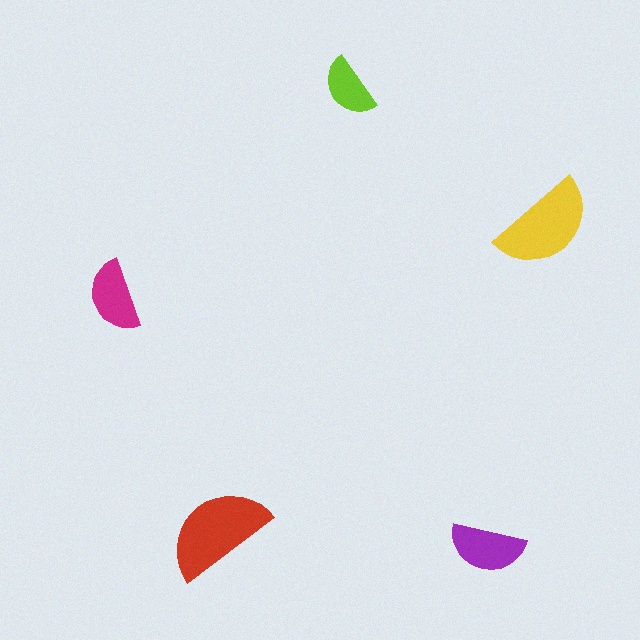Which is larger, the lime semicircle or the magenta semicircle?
The magenta one.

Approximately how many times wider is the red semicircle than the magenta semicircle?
About 1.5 times wider.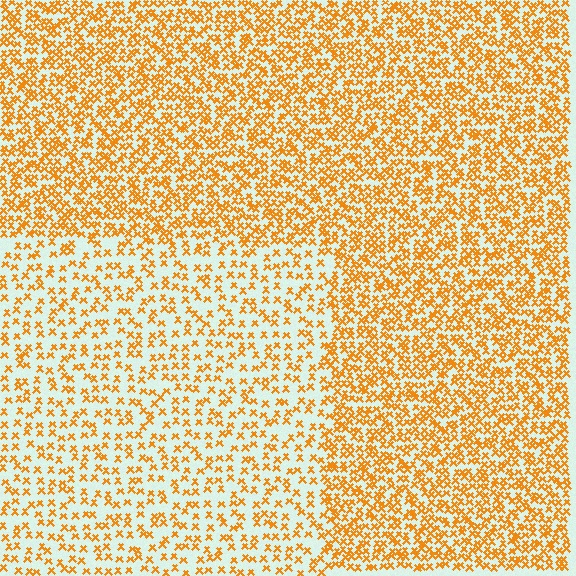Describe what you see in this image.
The image contains small orange elements arranged at two different densities. A rectangle-shaped region is visible where the elements are less densely packed than the surrounding area.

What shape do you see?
I see a rectangle.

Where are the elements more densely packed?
The elements are more densely packed outside the rectangle boundary.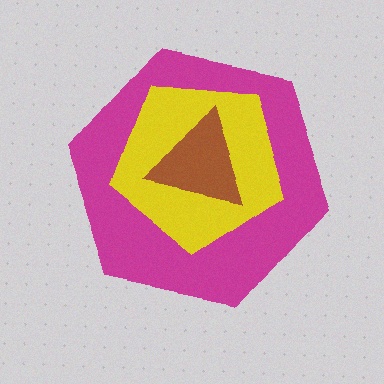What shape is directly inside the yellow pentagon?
The brown triangle.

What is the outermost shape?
The magenta hexagon.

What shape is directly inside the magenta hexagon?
The yellow pentagon.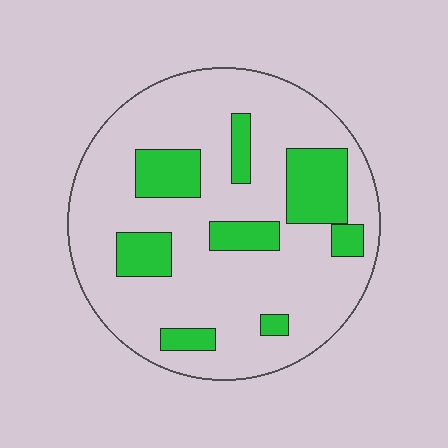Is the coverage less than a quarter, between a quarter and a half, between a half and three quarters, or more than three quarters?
Less than a quarter.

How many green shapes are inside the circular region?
8.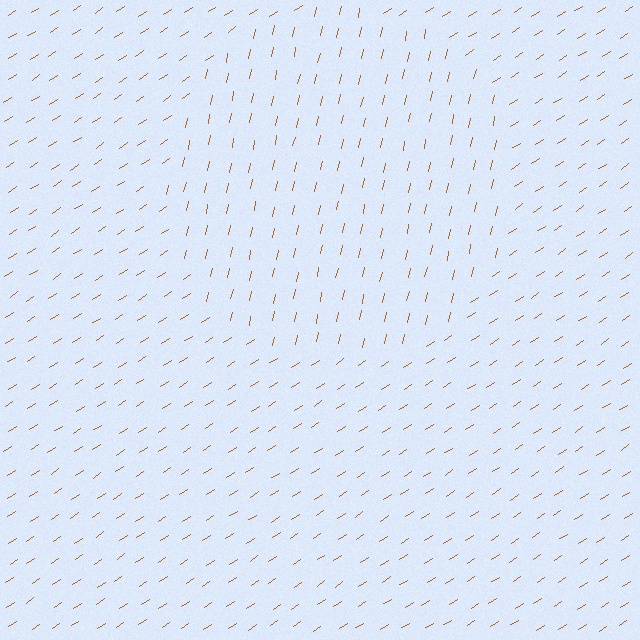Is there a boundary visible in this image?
Yes, there is a texture boundary formed by a change in line orientation.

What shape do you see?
I see a circle.